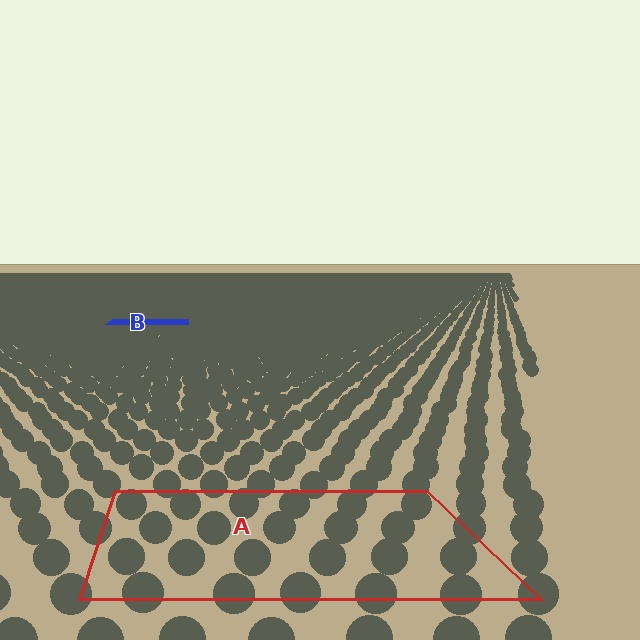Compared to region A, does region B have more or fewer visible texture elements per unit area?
Region B has more texture elements per unit area — they are packed more densely because it is farther away.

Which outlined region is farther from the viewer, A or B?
Region B is farther from the viewer — the texture elements inside it appear smaller and more densely packed.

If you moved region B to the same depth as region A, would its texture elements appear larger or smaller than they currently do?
They would appear larger. At a closer depth, the same texture elements are projected at a bigger on-screen size.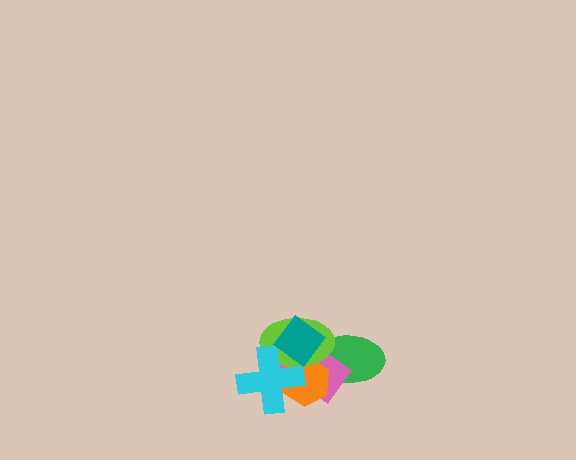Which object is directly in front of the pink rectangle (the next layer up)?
The orange hexagon is directly in front of the pink rectangle.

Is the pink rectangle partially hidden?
Yes, it is partially covered by another shape.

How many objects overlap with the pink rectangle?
5 objects overlap with the pink rectangle.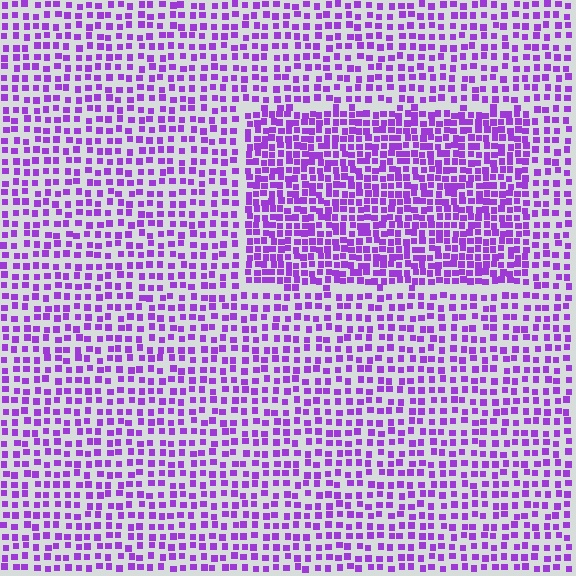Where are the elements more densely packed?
The elements are more densely packed inside the rectangle boundary.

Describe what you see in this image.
The image contains small purple elements arranged at two different densities. A rectangle-shaped region is visible where the elements are more densely packed than the surrounding area.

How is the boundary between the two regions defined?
The boundary is defined by a change in element density (approximately 1.7x ratio). All elements are the same color, size, and shape.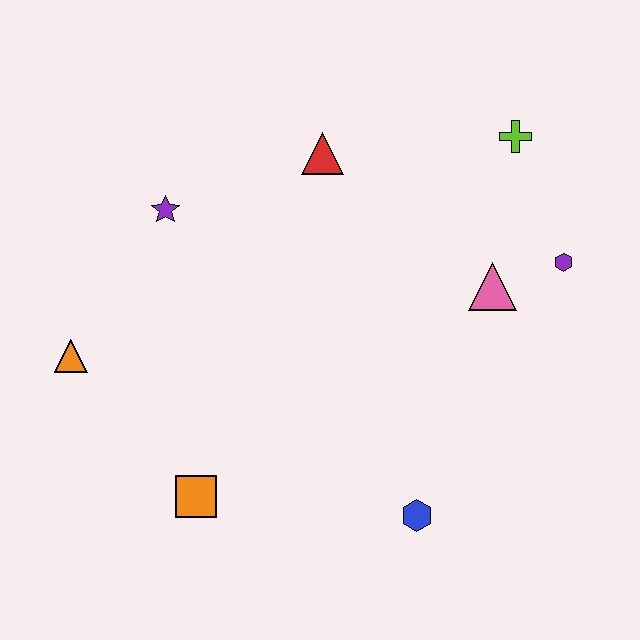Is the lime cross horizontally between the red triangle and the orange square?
No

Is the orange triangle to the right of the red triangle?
No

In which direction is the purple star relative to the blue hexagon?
The purple star is above the blue hexagon.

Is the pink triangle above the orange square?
Yes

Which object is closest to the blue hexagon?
The orange square is closest to the blue hexagon.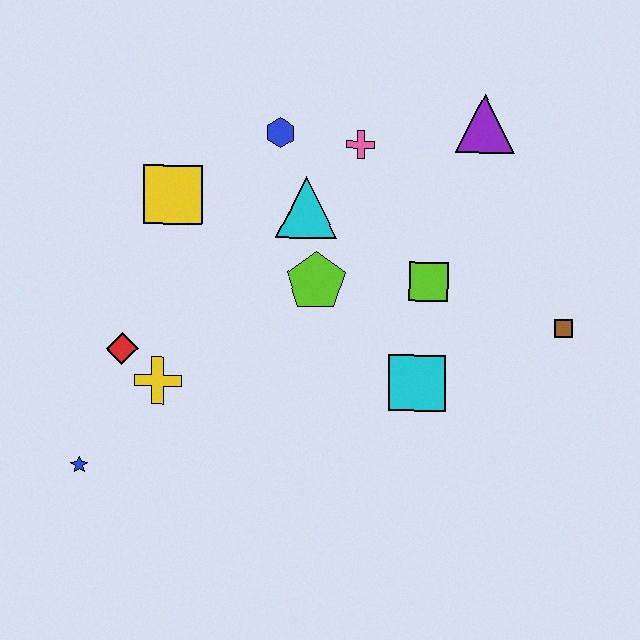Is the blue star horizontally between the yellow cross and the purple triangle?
No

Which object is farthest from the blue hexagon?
The blue star is farthest from the blue hexagon.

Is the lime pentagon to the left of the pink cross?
Yes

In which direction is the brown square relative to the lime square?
The brown square is to the right of the lime square.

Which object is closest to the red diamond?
The yellow cross is closest to the red diamond.